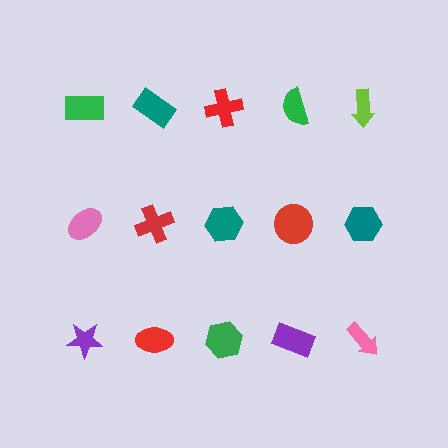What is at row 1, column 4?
A green semicircle.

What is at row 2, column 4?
A red circle.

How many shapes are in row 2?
5 shapes.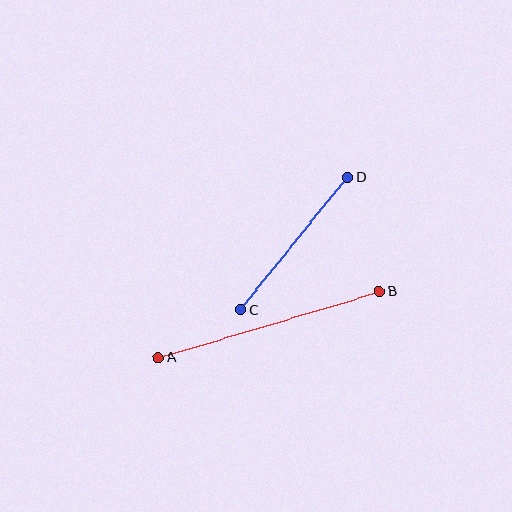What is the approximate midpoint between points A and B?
The midpoint is at approximately (269, 325) pixels.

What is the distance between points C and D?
The distance is approximately 171 pixels.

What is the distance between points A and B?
The distance is approximately 231 pixels.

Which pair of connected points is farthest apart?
Points A and B are farthest apart.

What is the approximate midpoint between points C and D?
The midpoint is at approximately (294, 244) pixels.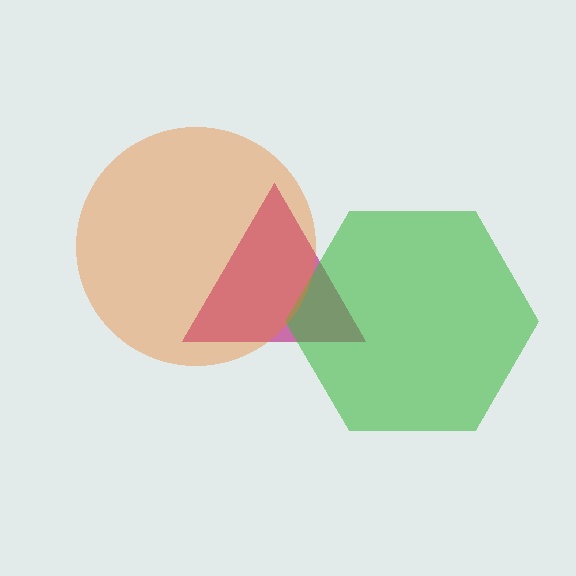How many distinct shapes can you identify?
There are 3 distinct shapes: a magenta triangle, a green hexagon, an orange circle.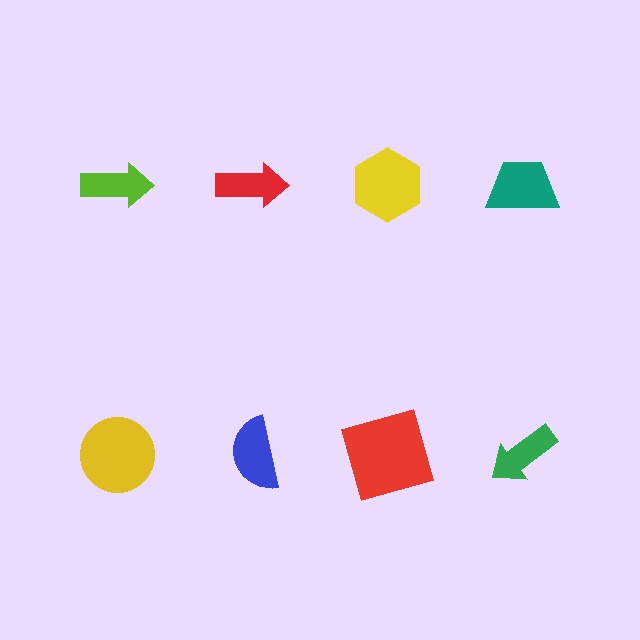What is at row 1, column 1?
A lime arrow.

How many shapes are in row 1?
4 shapes.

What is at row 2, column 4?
A green arrow.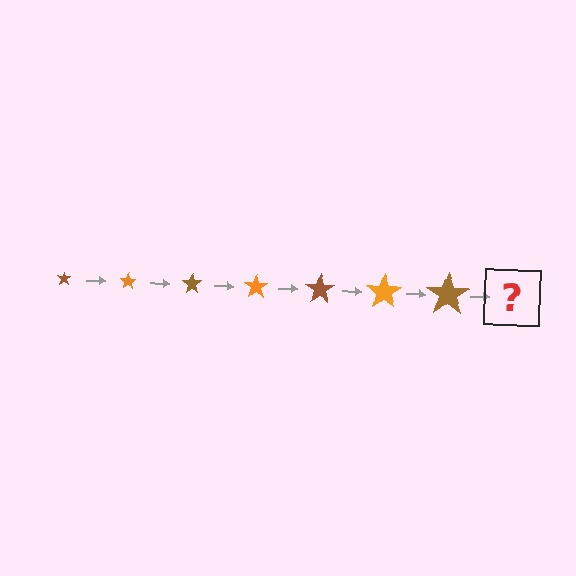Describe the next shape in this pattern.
It should be an orange star, larger than the previous one.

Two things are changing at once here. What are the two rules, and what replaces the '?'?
The two rules are that the star grows larger each step and the color cycles through brown and orange. The '?' should be an orange star, larger than the previous one.